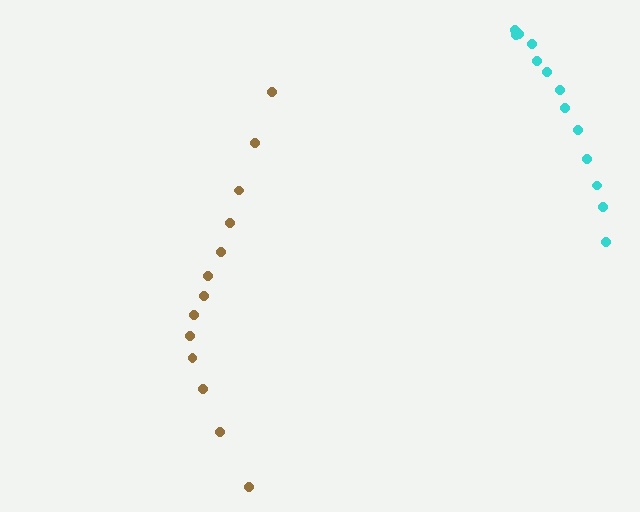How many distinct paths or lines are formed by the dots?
There are 2 distinct paths.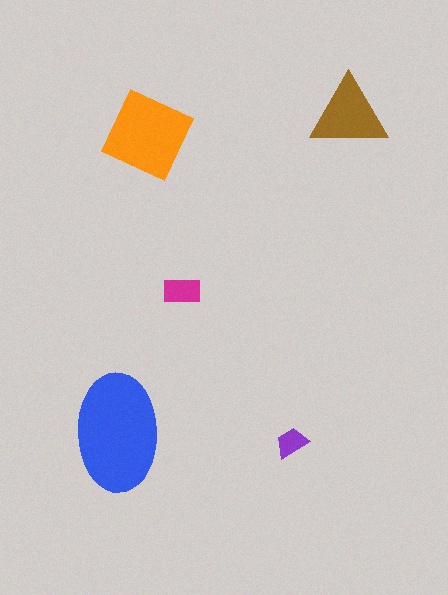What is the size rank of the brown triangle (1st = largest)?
3rd.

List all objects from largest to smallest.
The blue ellipse, the orange square, the brown triangle, the magenta rectangle, the purple trapezoid.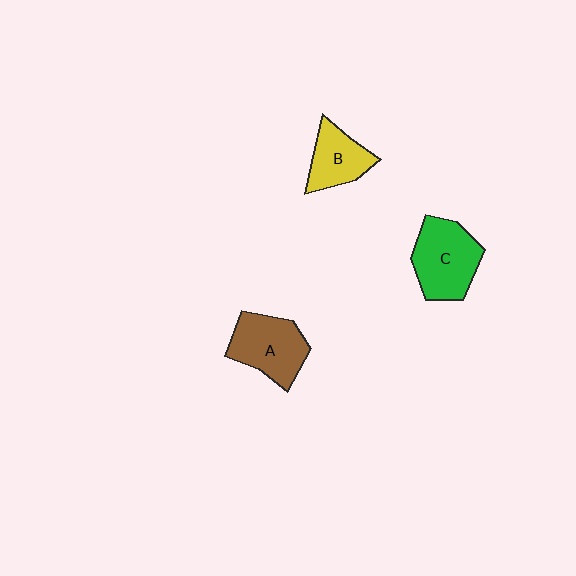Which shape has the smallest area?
Shape B (yellow).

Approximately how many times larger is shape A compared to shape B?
Approximately 1.3 times.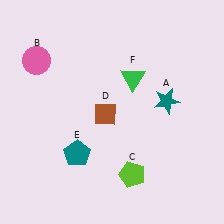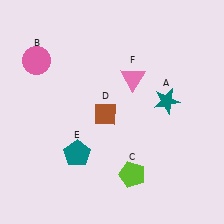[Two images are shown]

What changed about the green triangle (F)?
In Image 1, F is green. In Image 2, it changed to pink.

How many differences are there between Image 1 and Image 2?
There is 1 difference between the two images.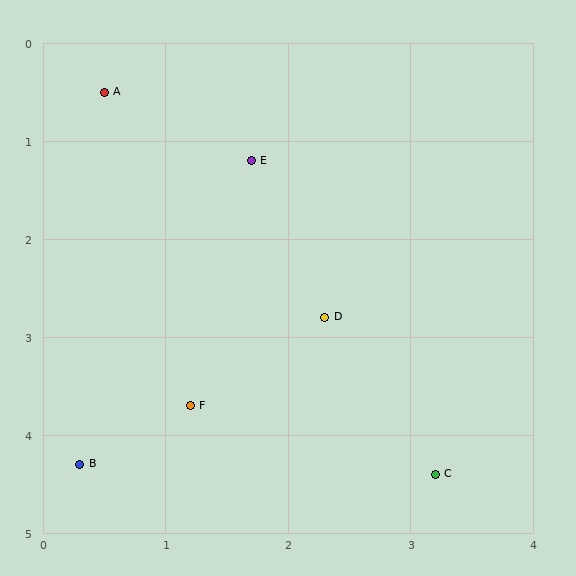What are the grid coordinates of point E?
Point E is at approximately (1.7, 1.2).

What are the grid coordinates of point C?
Point C is at approximately (3.2, 4.4).